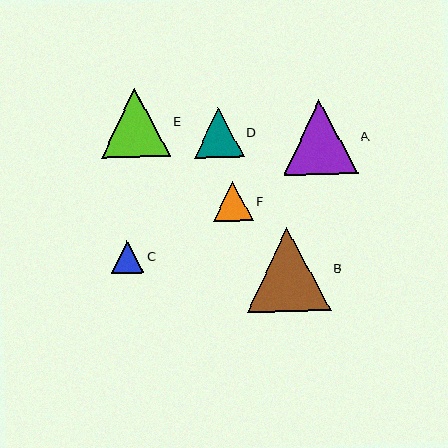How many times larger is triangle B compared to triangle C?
Triangle B is approximately 2.6 times the size of triangle C.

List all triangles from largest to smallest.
From largest to smallest: B, A, E, D, F, C.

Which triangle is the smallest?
Triangle C is the smallest with a size of approximately 32 pixels.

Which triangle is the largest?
Triangle B is the largest with a size of approximately 84 pixels.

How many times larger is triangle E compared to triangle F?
Triangle E is approximately 1.7 times the size of triangle F.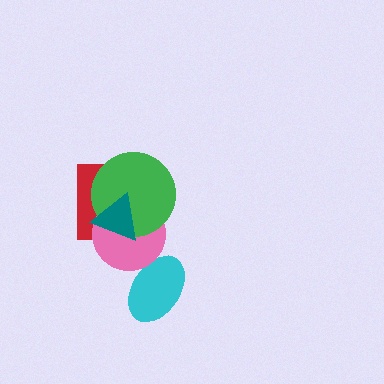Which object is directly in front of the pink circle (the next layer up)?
The green circle is directly in front of the pink circle.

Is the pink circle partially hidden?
Yes, it is partially covered by another shape.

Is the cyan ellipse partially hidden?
Yes, it is partially covered by another shape.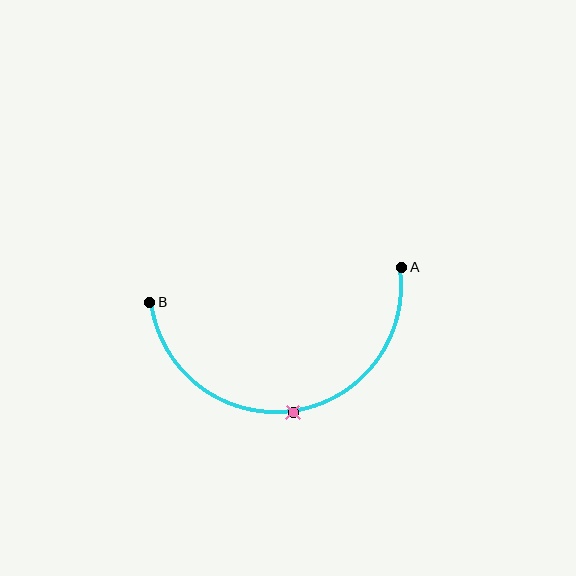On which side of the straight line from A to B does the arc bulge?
The arc bulges below the straight line connecting A and B.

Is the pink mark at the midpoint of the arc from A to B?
Yes. The pink mark lies on the arc at equal arc-length from both A and B — it is the arc midpoint.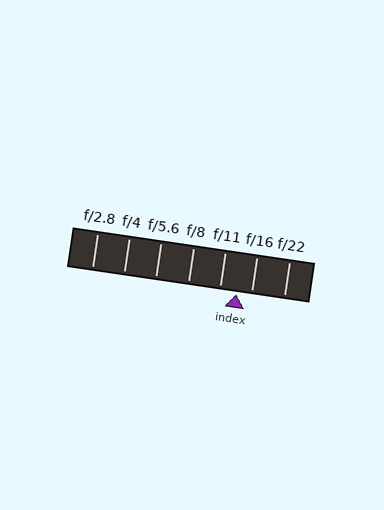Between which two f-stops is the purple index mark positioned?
The index mark is between f/11 and f/16.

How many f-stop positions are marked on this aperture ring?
There are 7 f-stop positions marked.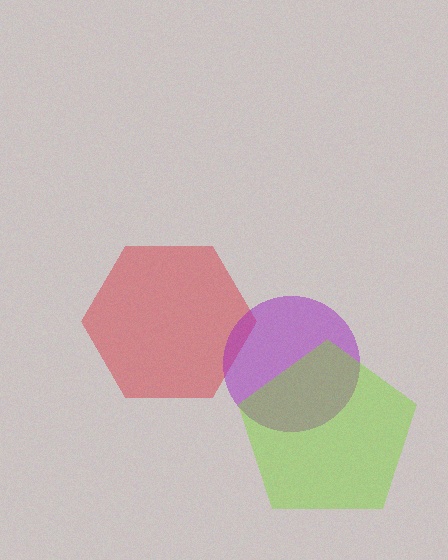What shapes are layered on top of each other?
The layered shapes are: a red hexagon, a purple circle, a lime pentagon.